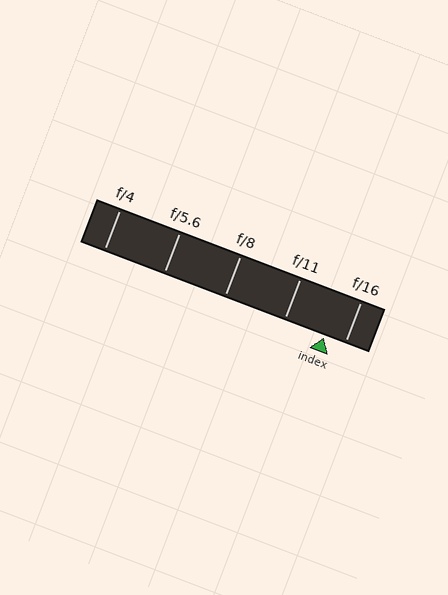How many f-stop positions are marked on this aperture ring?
There are 5 f-stop positions marked.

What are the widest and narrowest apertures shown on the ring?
The widest aperture shown is f/4 and the narrowest is f/16.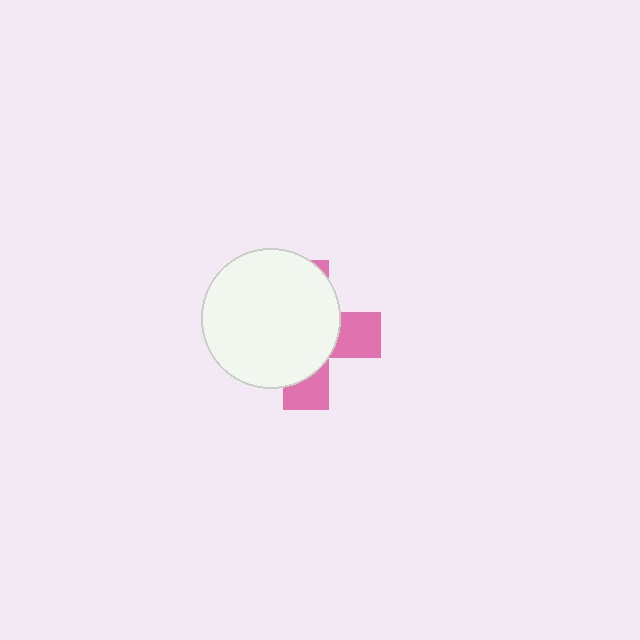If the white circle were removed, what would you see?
You would see the complete pink cross.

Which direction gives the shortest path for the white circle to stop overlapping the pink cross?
Moving left gives the shortest separation.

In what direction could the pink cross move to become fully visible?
The pink cross could move right. That would shift it out from behind the white circle entirely.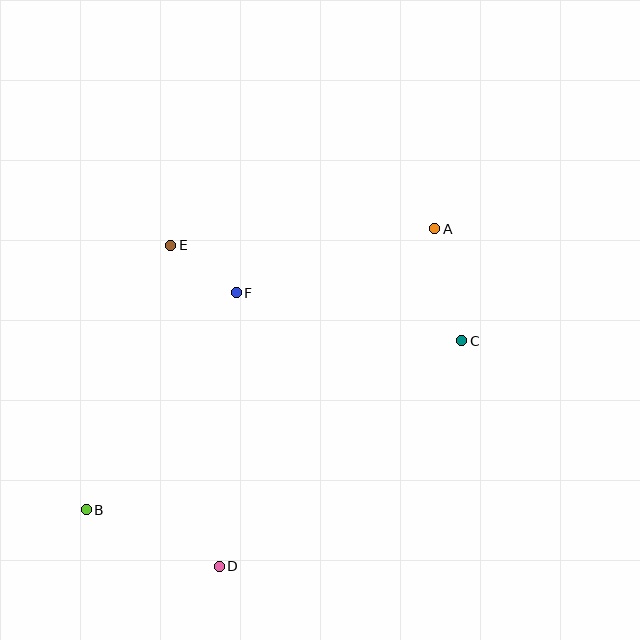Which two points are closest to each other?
Points E and F are closest to each other.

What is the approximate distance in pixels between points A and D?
The distance between A and D is approximately 400 pixels.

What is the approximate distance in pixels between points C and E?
The distance between C and E is approximately 306 pixels.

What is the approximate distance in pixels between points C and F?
The distance between C and F is approximately 231 pixels.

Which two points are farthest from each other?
Points A and B are farthest from each other.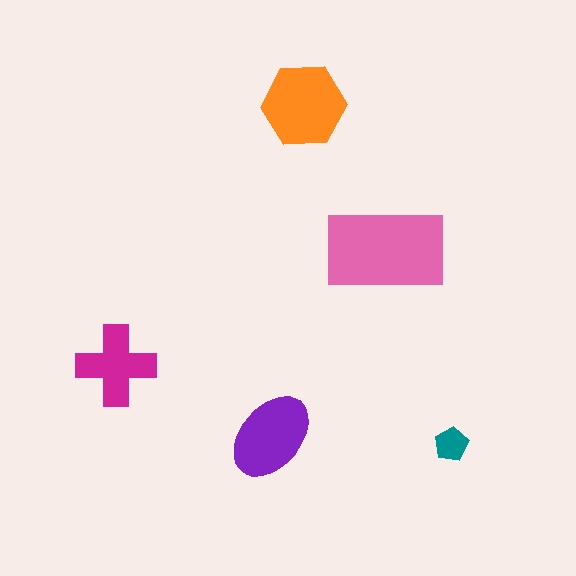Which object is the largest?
The pink rectangle.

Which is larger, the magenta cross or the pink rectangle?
The pink rectangle.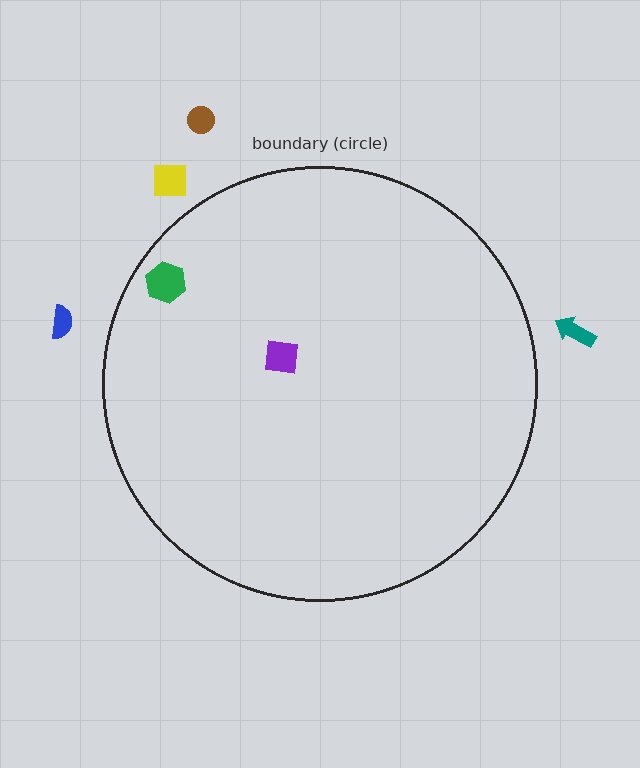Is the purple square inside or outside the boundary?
Inside.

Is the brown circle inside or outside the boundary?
Outside.